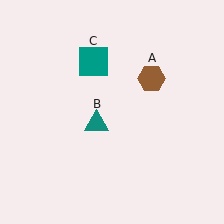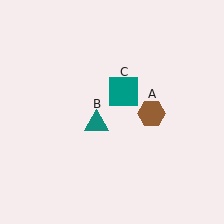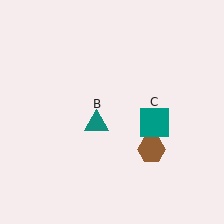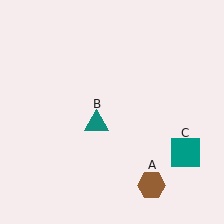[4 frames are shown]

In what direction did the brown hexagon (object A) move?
The brown hexagon (object A) moved down.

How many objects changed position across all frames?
2 objects changed position: brown hexagon (object A), teal square (object C).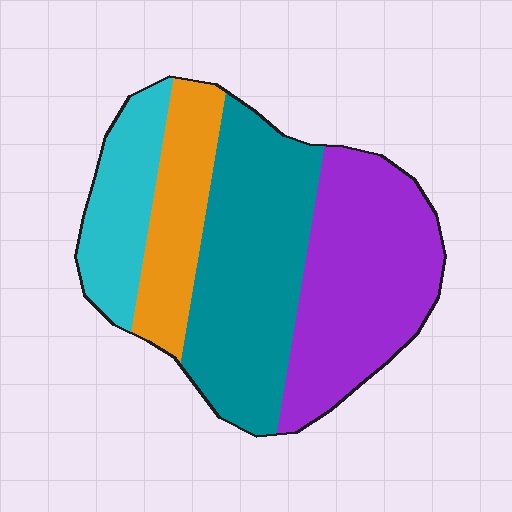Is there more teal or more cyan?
Teal.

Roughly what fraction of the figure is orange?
Orange covers about 15% of the figure.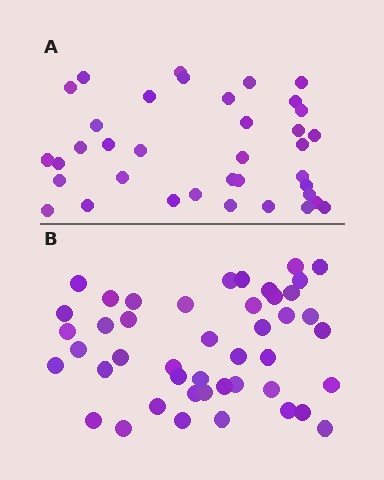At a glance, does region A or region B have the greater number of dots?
Region B (the bottom region) has more dots.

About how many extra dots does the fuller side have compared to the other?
Region B has roughly 8 or so more dots than region A.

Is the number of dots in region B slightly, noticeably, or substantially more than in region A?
Region B has only slightly more — the two regions are fairly close. The ratio is roughly 1.2 to 1.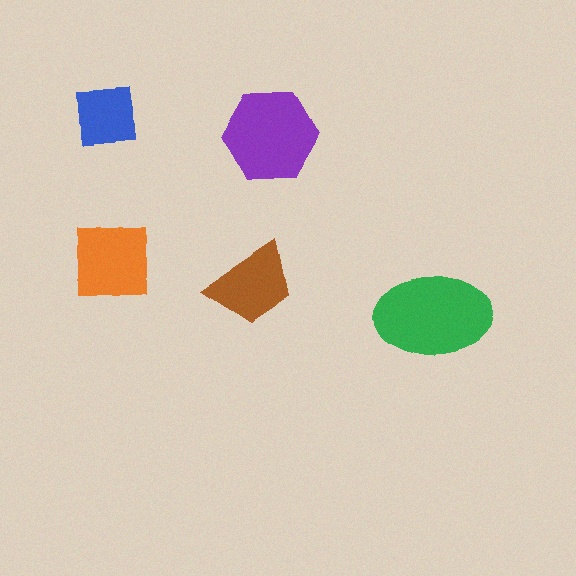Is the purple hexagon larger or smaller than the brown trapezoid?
Larger.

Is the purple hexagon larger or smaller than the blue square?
Larger.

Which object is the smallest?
The blue square.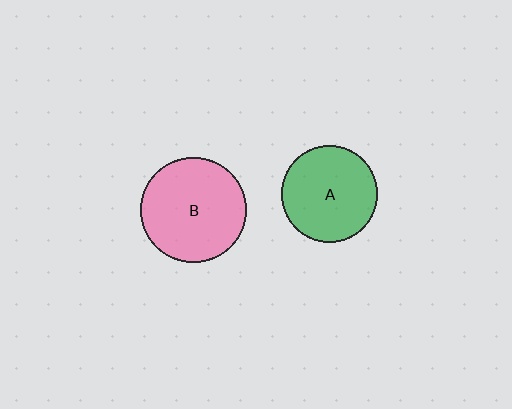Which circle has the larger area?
Circle B (pink).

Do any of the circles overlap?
No, none of the circles overlap.